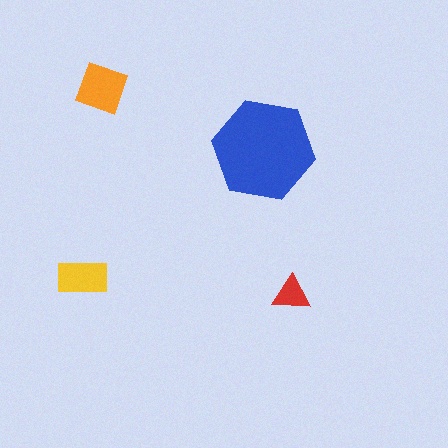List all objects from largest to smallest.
The blue hexagon, the orange diamond, the yellow rectangle, the red triangle.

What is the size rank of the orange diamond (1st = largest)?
2nd.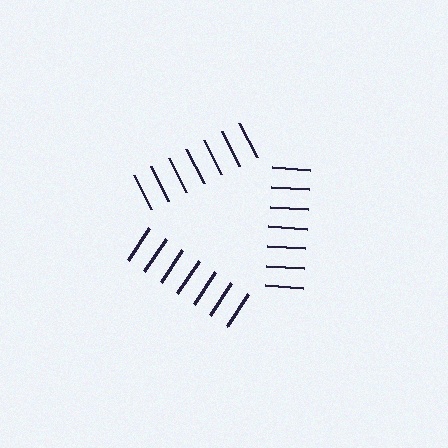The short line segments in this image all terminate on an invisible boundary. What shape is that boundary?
An illusory triangle — the line segments terminate on its edges but no continuous stroke is drawn.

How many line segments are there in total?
21 — 7 along each of the 3 edges.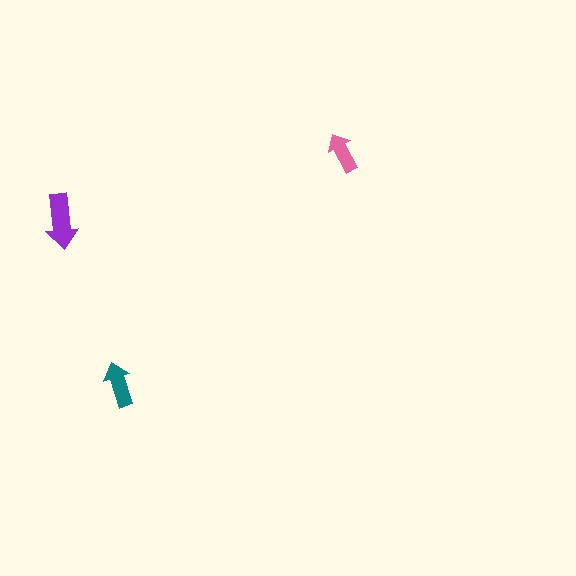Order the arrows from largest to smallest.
the purple one, the teal one, the pink one.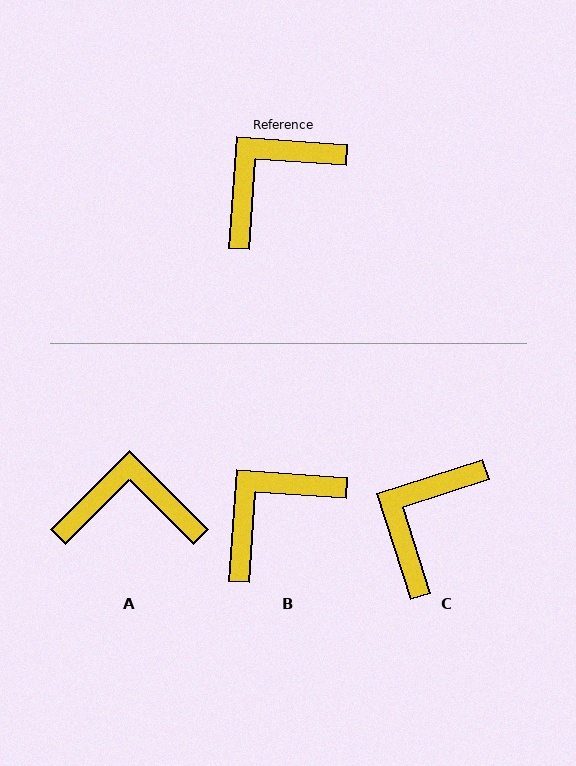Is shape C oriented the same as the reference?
No, it is off by about 22 degrees.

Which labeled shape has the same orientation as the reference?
B.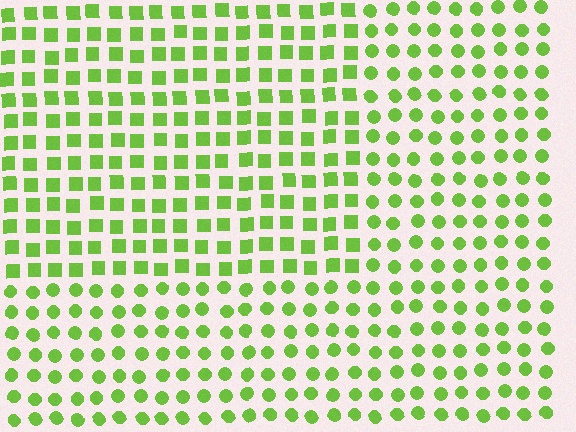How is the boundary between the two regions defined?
The boundary is defined by a change in element shape: squares inside vs. circles outside. All elements share the same color and spacing.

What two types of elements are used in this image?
The image uses squares inside the rectangle region and circles outside it.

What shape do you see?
I see a rectangle.